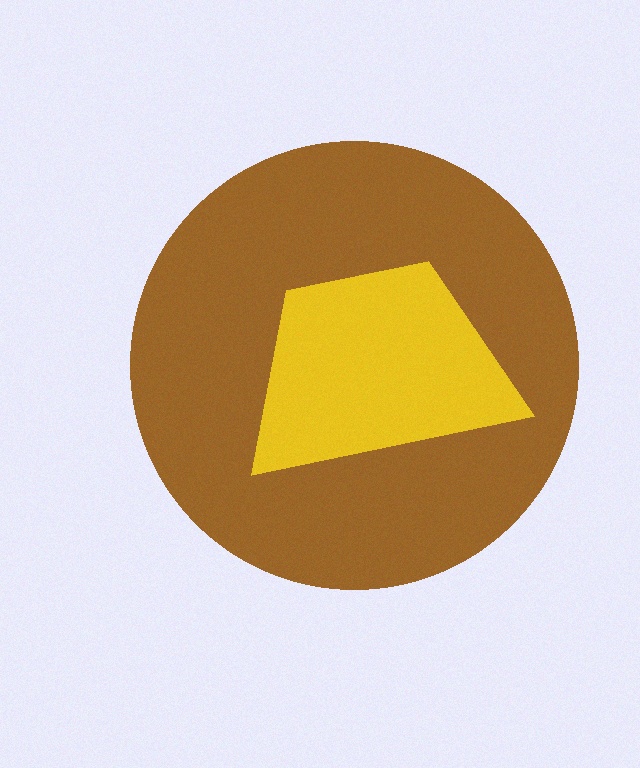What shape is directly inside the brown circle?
The yellow trapezoid.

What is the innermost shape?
The yellow trapezoid.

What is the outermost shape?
The brown circle.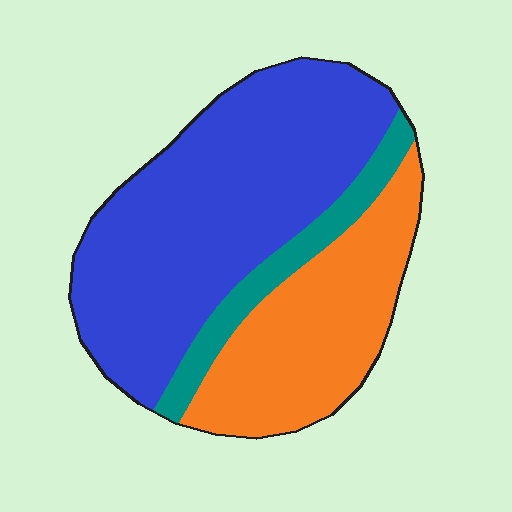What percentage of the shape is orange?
Orange covers roughly 30% of the shape.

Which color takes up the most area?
Blue, at roughly 55%.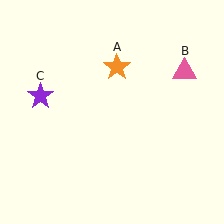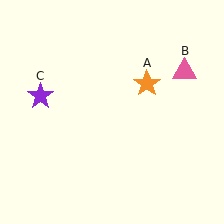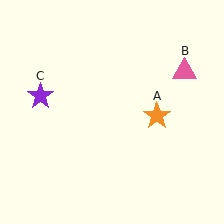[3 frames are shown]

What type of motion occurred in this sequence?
The orange star (object A) rotated clockwise around the center of the scene.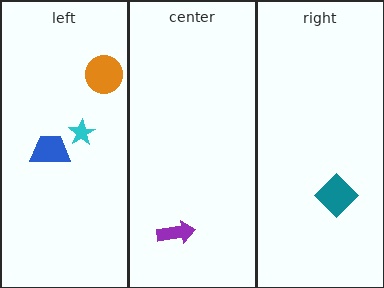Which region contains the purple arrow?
The center region.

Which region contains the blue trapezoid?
The left region.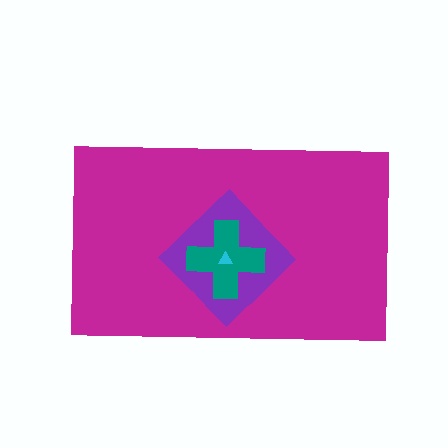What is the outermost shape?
The magenta rectangle.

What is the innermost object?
The cyan triangle.